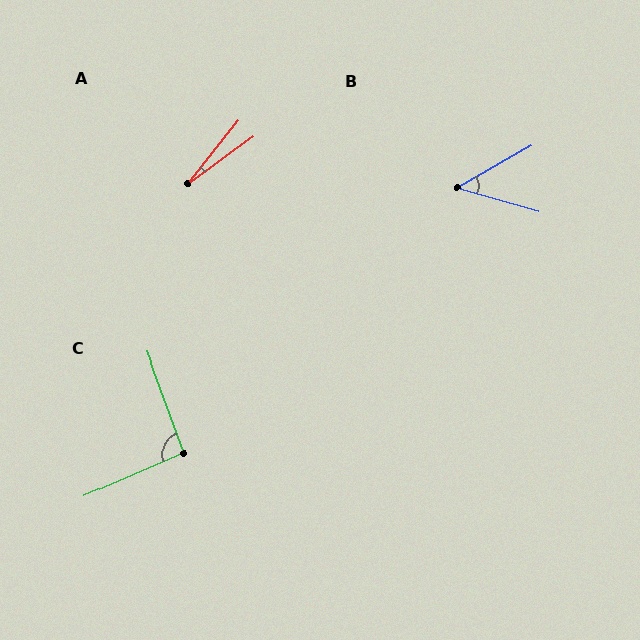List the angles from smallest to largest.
A (16°), B (46°), C (94°).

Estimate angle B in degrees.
Approximately 46 degrees.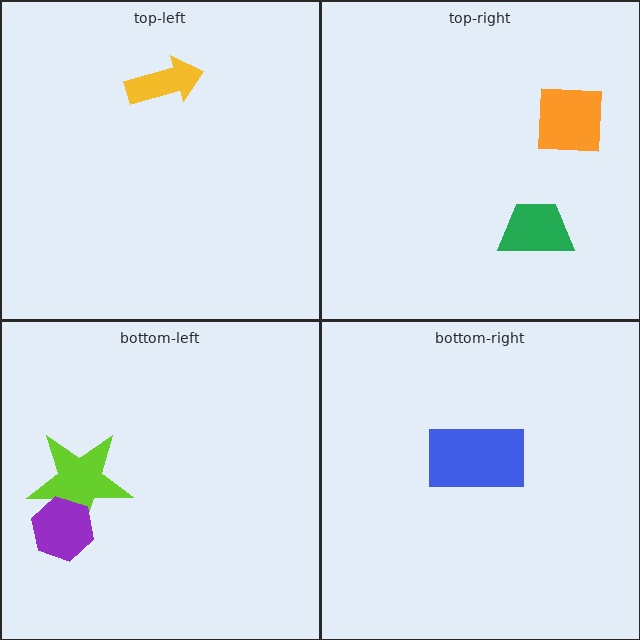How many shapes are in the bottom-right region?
1.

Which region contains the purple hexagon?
The bottom-left region.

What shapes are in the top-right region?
The orange square, the green trapezoid.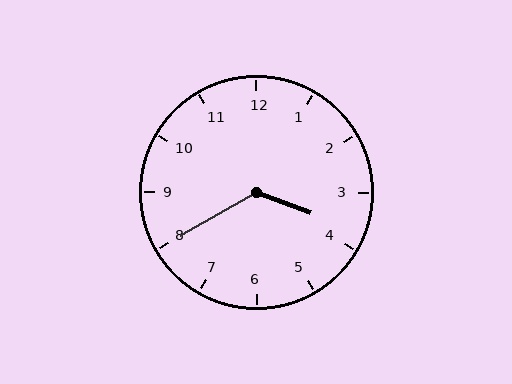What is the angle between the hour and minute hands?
Approximately 130 degrees.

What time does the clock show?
3:40.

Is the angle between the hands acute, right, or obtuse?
It is obtuse.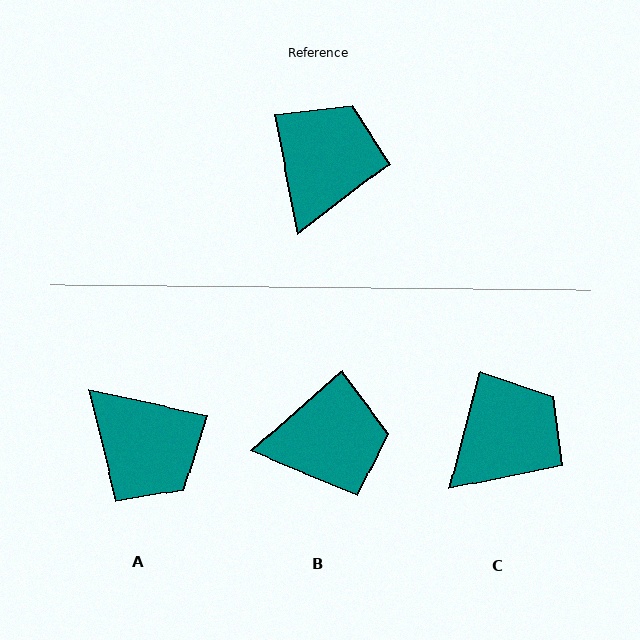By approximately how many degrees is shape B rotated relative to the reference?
Approximately 59 degrees clockwise.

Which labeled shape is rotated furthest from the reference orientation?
A, about 113 degrees away.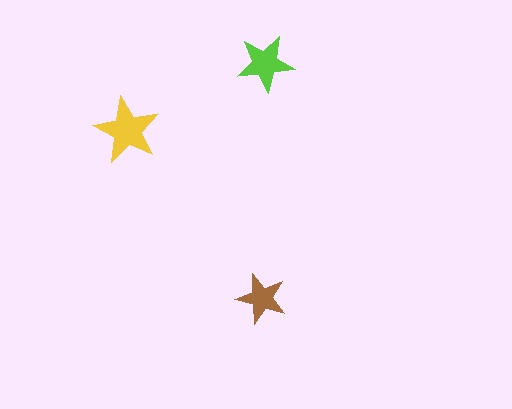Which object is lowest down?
The brown star is bottommost.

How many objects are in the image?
There are 3 objects in the image.